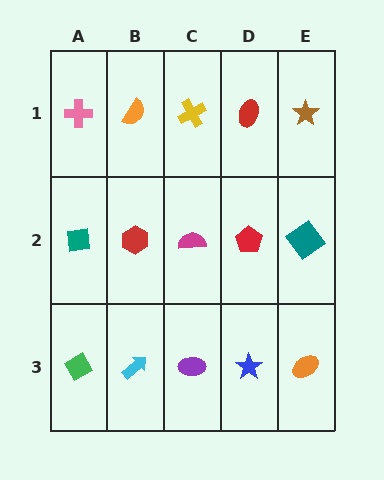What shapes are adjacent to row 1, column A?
A teal square (row 2, column A), an orange semicircle (row 1, column B).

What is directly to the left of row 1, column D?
A yellow cross.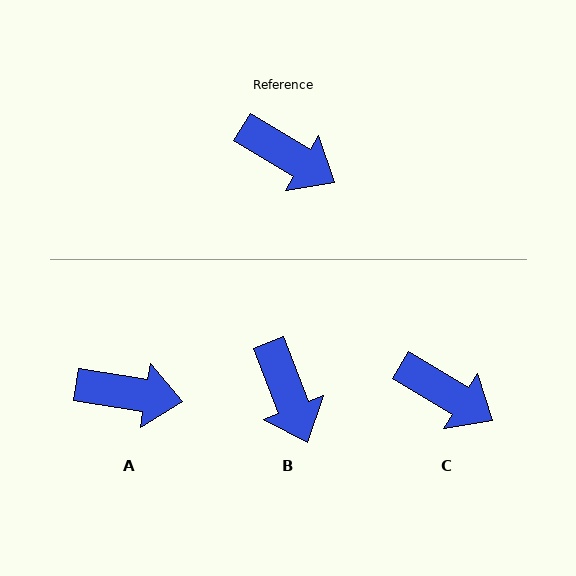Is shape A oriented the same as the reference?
No, it is off by about 22 degrees.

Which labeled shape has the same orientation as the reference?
C.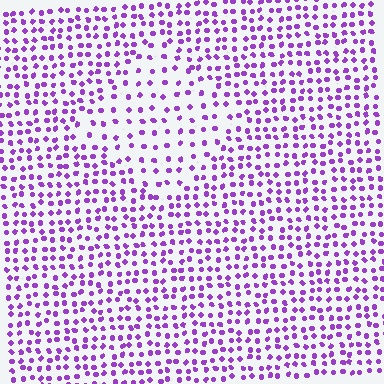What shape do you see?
I see a diamond.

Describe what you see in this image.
The image contains small purple elements arranged at two different densities. A diamond-shaped region is visible where the elements are less densely packed than the surrounding area.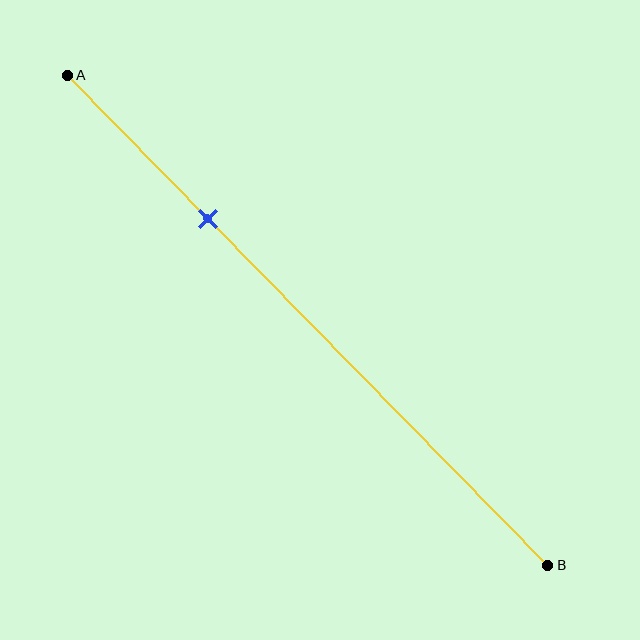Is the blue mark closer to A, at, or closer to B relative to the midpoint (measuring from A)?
The blue mark is closer to point A than the midpoint of segment AB.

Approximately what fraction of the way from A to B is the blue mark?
The blue mark is approximately 30% of the way from A to B.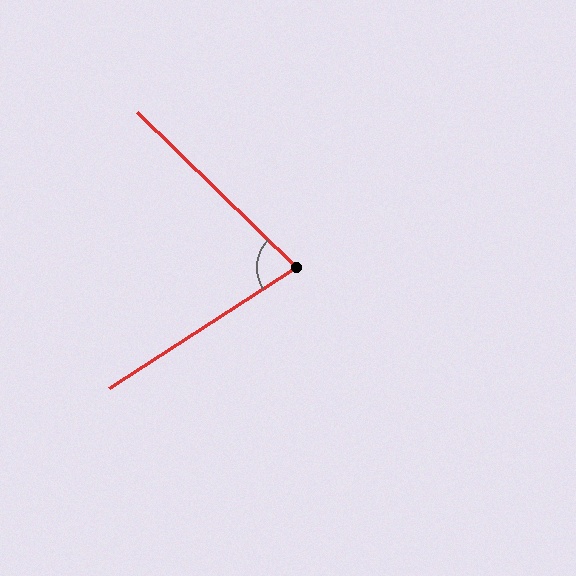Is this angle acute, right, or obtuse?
It is acute.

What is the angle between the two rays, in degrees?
Approximately 77 degrees.